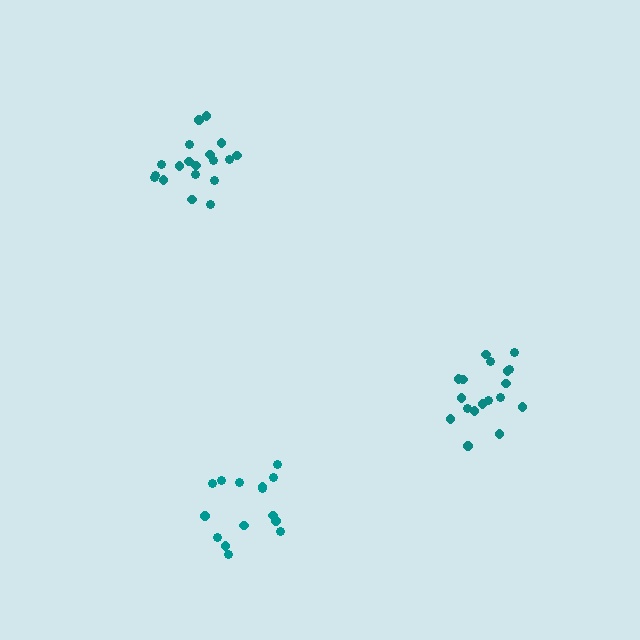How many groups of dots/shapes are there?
There are 3 groups.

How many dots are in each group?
Group 1: 18 dots, Group 2: 15 dots, Group 3: 19 dots (52 total).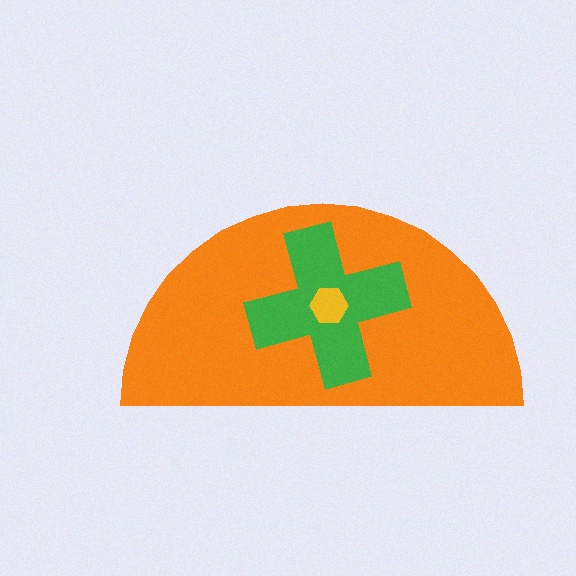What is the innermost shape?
The yellow hexagon.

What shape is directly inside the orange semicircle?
The green cross.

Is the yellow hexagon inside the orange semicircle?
Yes.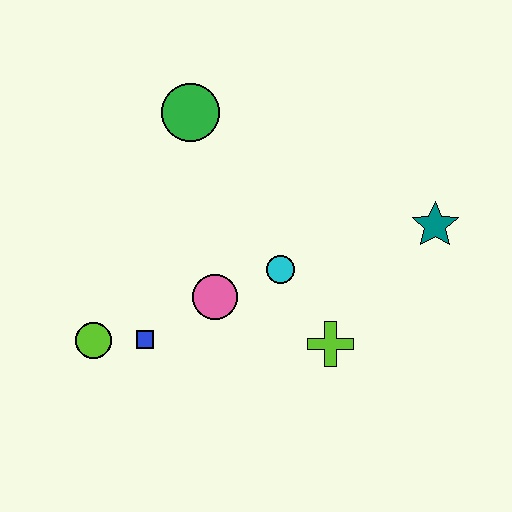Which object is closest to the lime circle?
The blue square is closest to the lime circle.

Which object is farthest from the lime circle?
The teal star is farthest from the lime circle.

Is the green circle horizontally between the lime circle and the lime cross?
Yes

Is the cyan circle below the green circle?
Yes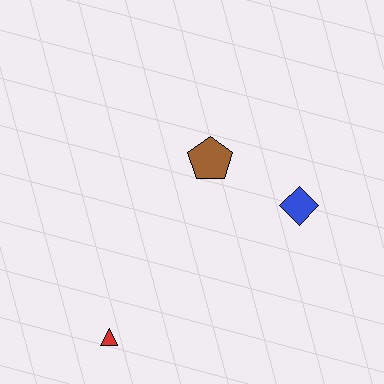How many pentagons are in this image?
There is 1 pentagon.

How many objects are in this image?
There are 3 objects.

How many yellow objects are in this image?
There are no yellow objects.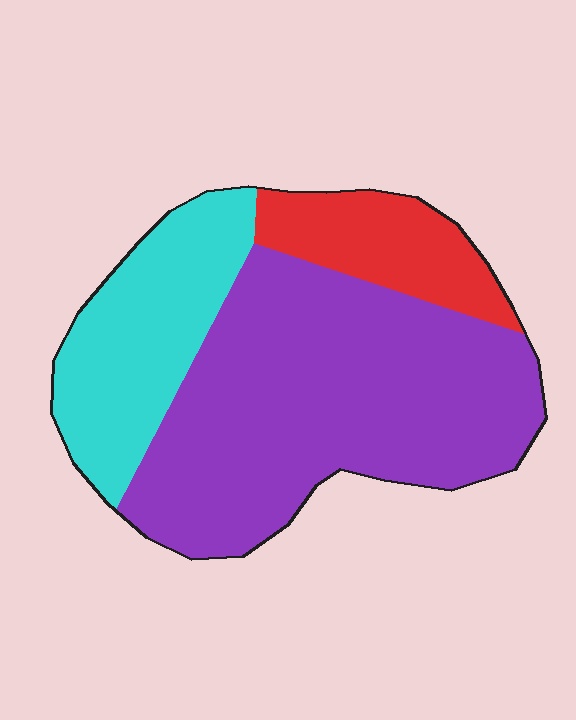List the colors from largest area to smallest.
From largest to smallest: purple, cyan, red.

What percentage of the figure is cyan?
Cyan covers 25% of the figure.